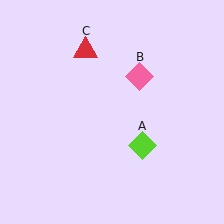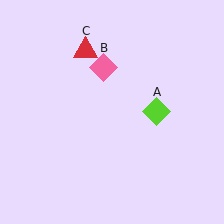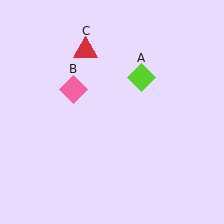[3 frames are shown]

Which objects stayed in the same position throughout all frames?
Red triangle (object C) remained stationary.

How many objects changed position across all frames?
2 objects changed position: lime diamond (object A), pink diamond (object B).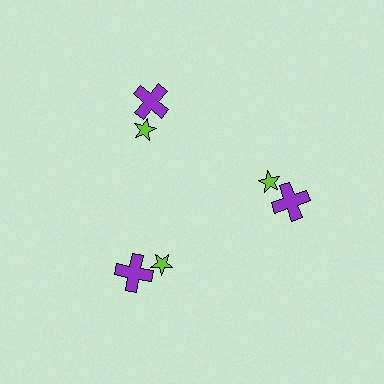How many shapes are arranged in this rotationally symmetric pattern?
There are 6 shapes, arranged in 3 groups of 2.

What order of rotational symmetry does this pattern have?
This pattern has 3-fold rotational symmetry.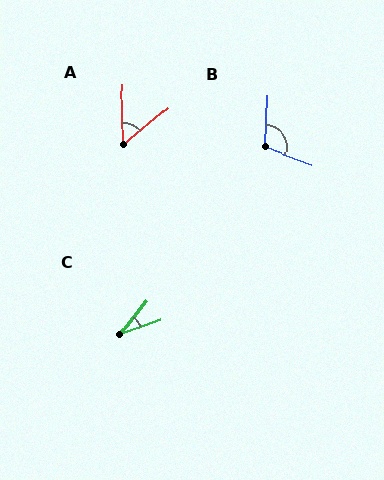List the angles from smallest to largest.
C (32°), A (52°), B (107°).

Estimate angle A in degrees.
Approximately 52 degrees.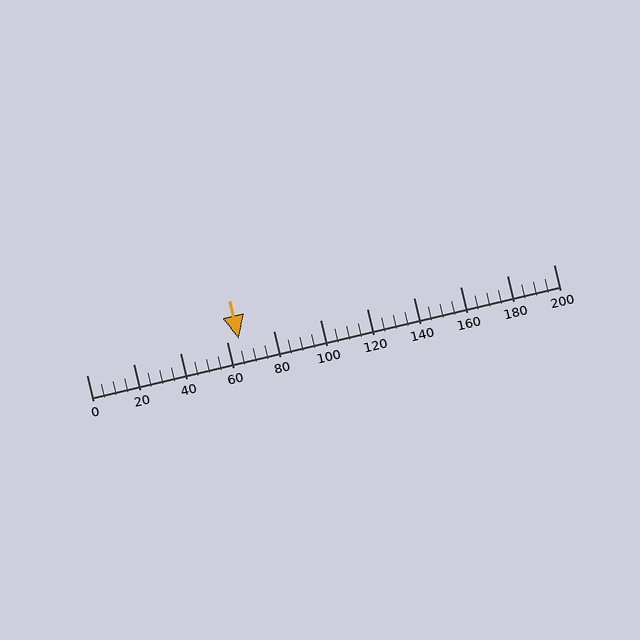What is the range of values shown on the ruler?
The ruler shows values from 0 to 200.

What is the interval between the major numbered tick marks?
The major tick marks are spaced 20 units apart.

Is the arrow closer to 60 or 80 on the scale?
The arrow is closer to 60.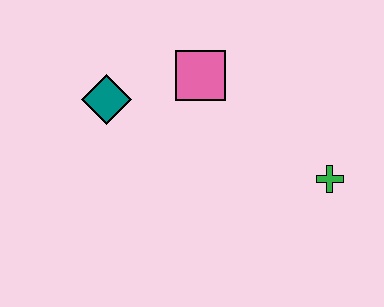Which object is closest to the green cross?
The pink square is closest to the green cross.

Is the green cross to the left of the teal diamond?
No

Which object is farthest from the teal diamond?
The green cross is farthest from the teal diamond.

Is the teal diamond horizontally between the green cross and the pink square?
No